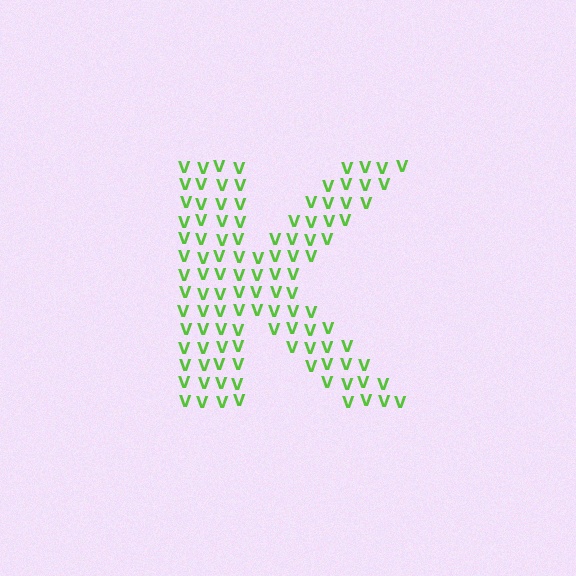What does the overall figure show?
The overall figure shows the letter K.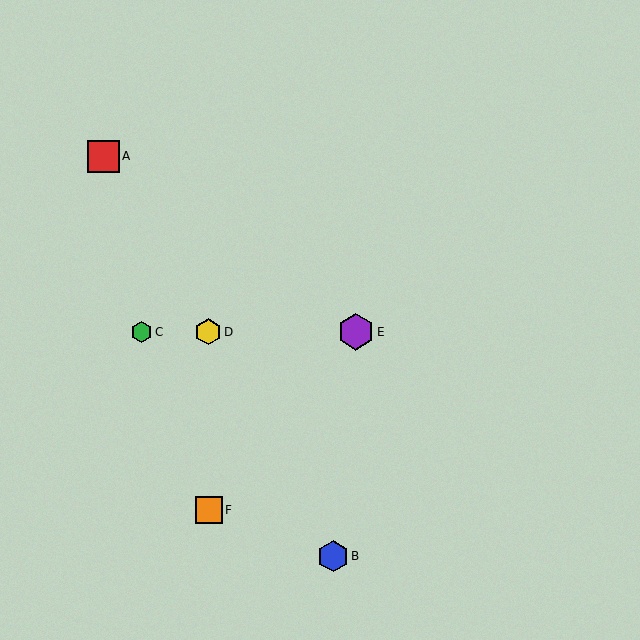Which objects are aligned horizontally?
Objects C, D, E are aligned horizontally.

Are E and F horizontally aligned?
No, E is at y≈332 and F is at y≈510.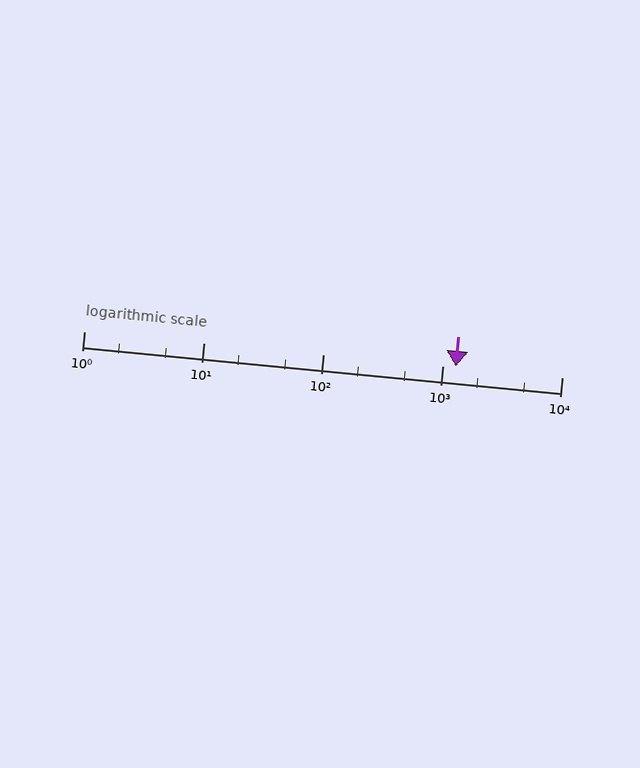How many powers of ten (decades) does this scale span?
The scale spans 4 decades, from 1 to 10000.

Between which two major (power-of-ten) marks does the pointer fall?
The pointer is between 1000 and 10000.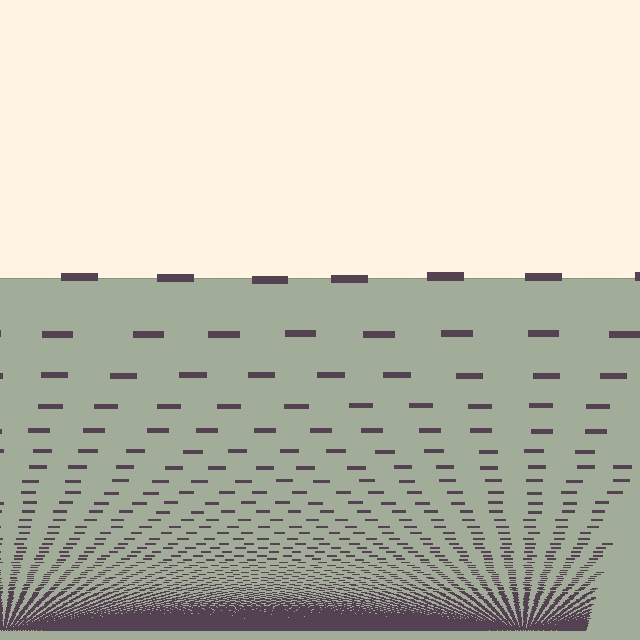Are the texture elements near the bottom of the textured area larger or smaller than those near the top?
Smaller. The gradient is inverted — elements near the bottom are smaller and denser.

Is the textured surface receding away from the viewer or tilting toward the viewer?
The surface appears to tilt toward the viewer. Texture elements get larger and sparser toward the top.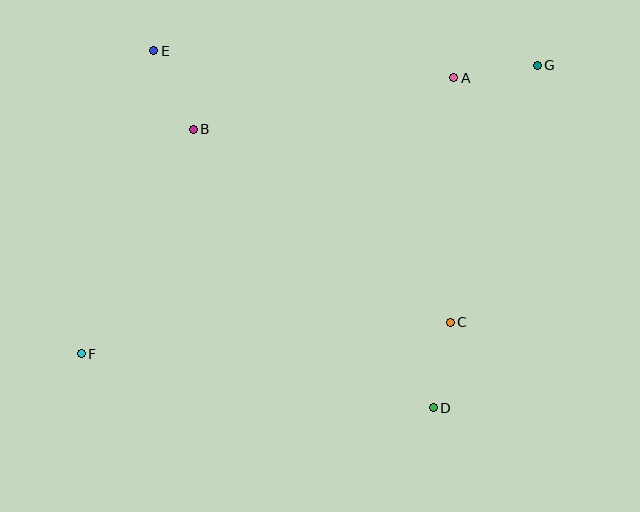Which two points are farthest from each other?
Points F and G are farthest from each other.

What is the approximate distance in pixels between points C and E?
The distance between C and E is approximately 402 pixels.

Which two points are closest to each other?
Points A and G are closest to each other.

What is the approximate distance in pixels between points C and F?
The distance between C and F is approximately 370 pixels.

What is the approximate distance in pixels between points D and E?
The distance between D and E is approximately 454 pixels.